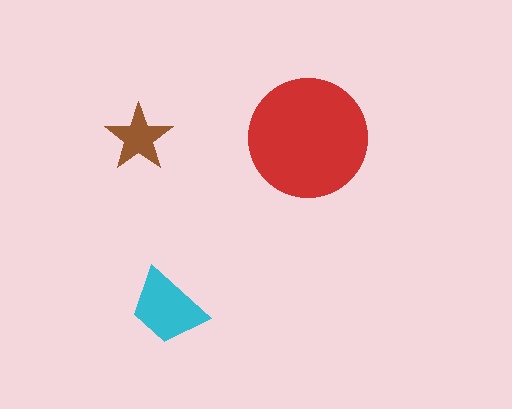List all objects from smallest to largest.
The brown star, the cyan trapezoid, the red circle.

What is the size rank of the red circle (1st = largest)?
1st.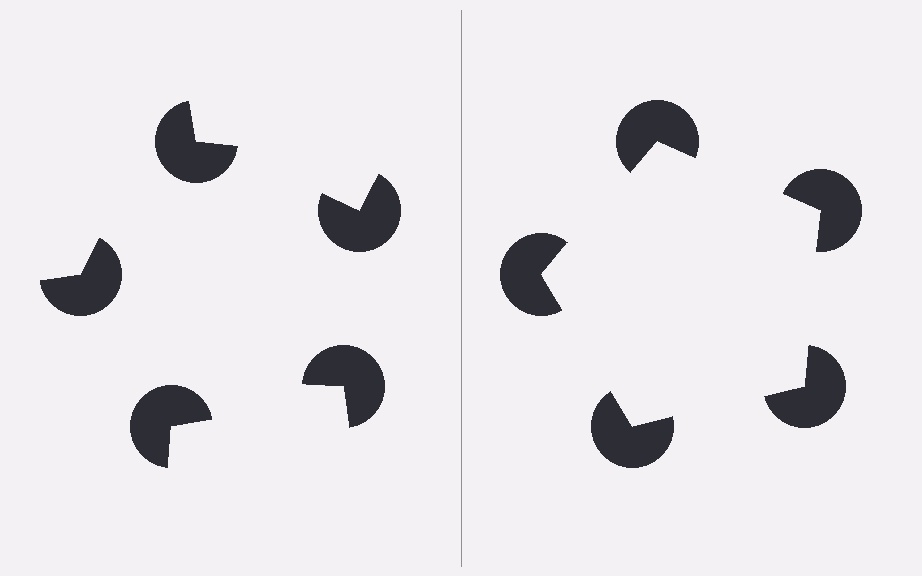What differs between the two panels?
The pac-man discs are positioned identically on both sides; only the wedge orientations differ. On the right they align to a pentagon; on the left they are misaligned.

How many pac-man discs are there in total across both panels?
10 — 5 on each side.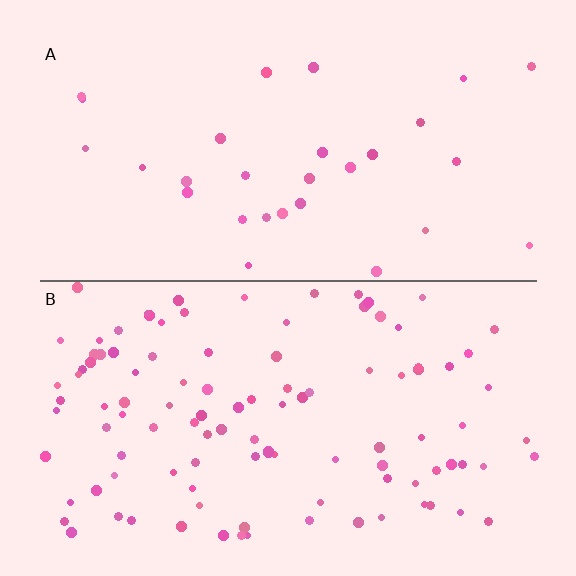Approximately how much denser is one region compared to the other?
Approximately 3.6× — region B over region A.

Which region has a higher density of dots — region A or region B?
B (the bottom).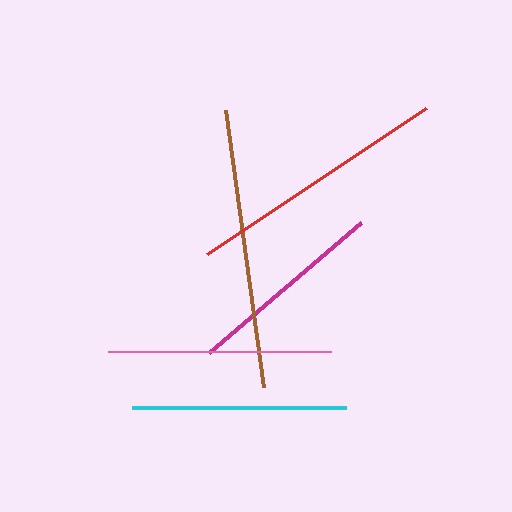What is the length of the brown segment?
The brown segment is approximately 279 pixels long.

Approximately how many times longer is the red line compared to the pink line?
The red line is approximately 1.2 times the length of the pink line.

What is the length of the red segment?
The red segment is approximately 263 pixels long.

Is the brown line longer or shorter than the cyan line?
The brown line is longer than the cyan line.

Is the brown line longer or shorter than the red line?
The brown line is longer than the red line.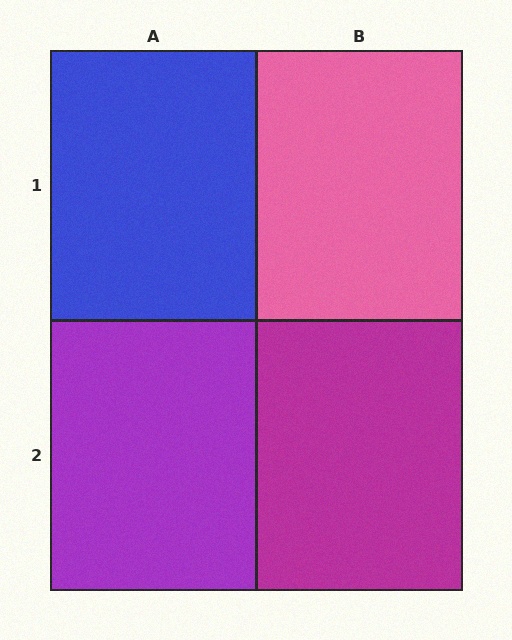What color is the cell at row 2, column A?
Purple.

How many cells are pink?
1 cell is pink.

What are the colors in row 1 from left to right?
Blue, pink.